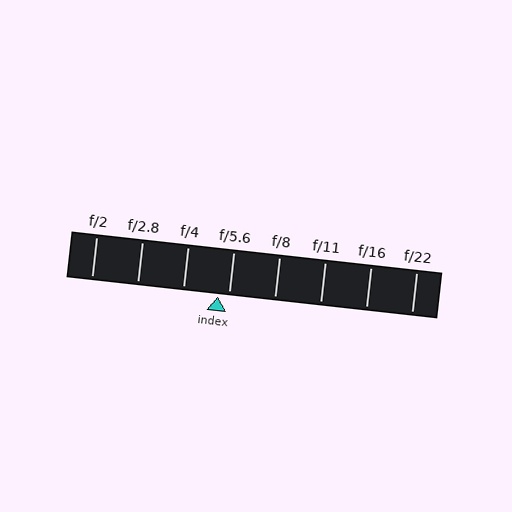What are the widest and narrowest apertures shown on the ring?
The widest aperture shown is f/2 and the narrowest is f/22.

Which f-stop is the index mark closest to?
The index mark is closest to f/5.6.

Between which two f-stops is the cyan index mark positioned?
The index mark is between f/4 and f/5.6.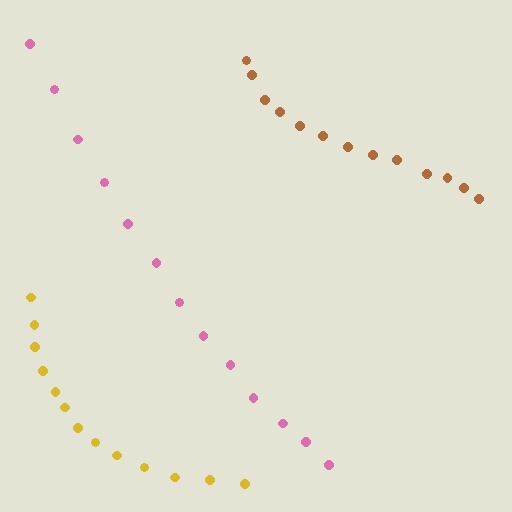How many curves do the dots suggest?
There are 3 distinct paths.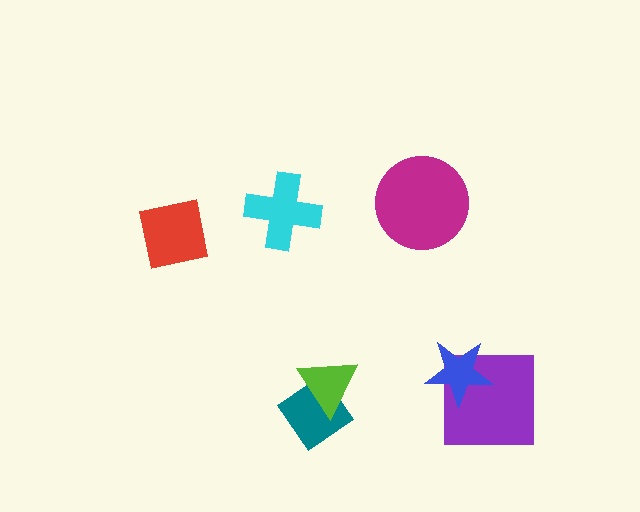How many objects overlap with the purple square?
1 object overlaps with the purple square.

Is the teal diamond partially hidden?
Yes, it is partially covered by another shape.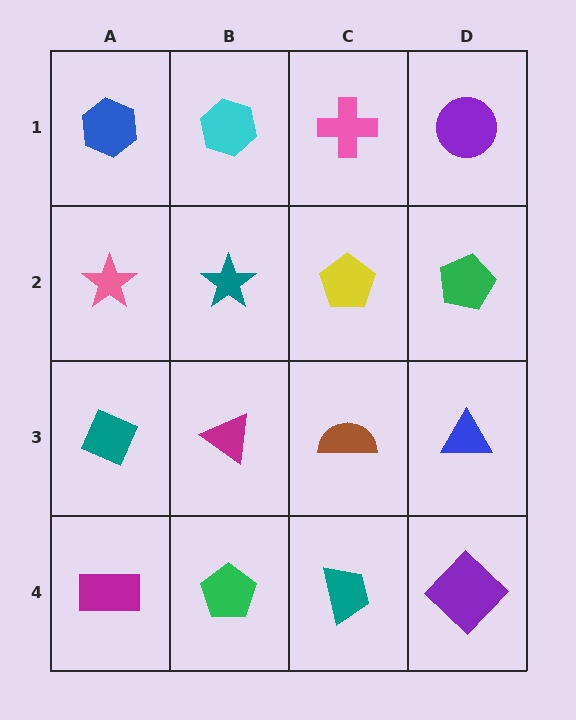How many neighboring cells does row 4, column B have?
3.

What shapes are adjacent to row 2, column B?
A cyan hexagon (row 1, column B), a magenta triangle (row 3, column B), a pink star (row 2, column A), a yellow pentagon (row 2, column C).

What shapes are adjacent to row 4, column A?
A teal diamond (row 3, column A), a green pentagon (row 4, column B).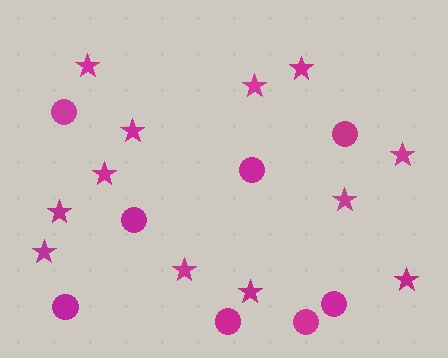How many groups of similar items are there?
There are 2 groups: one group of stars (12) and one group of circles (8).